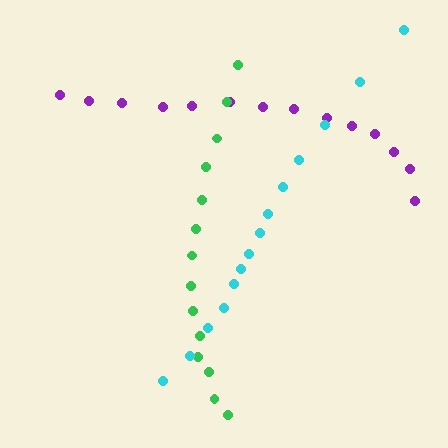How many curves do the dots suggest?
There are 3 distinct paths.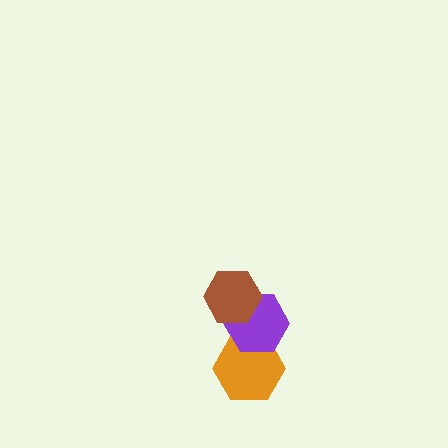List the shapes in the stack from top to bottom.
From top to bottom: the brown hexagon, the purple hexagon, the orange hexagon.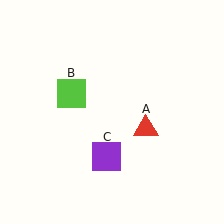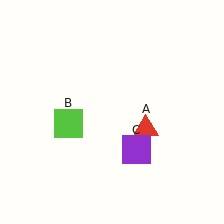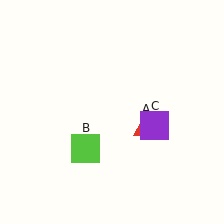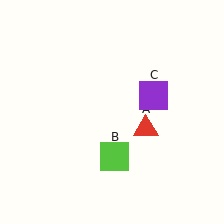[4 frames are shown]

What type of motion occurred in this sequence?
The lime square (object B), purple square (object C) rotated counterclockwise around the center of the scene.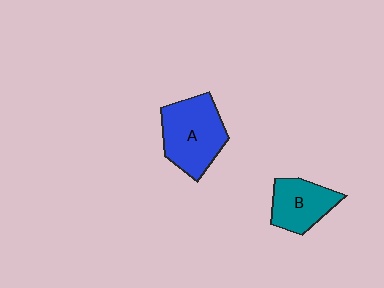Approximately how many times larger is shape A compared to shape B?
Approximately 1.4 times.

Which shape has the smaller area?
Shape B (teal).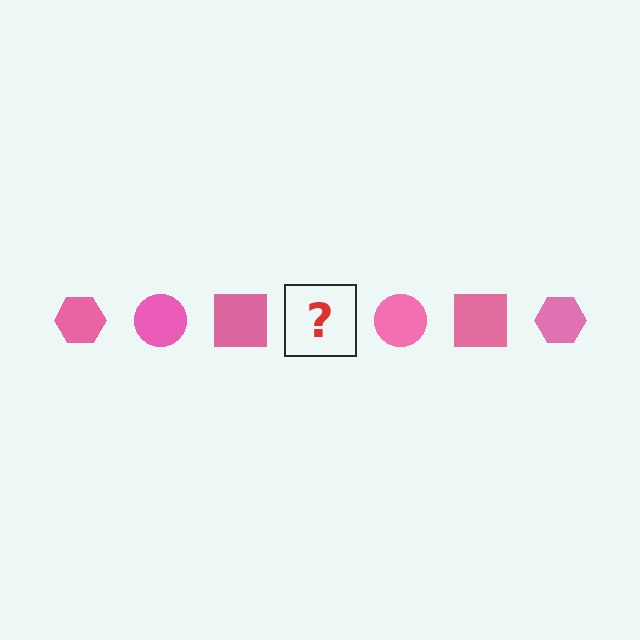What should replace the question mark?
The question mark should be replaced with a pink hexagon.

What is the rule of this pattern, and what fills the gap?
The rule is that the pattern cycles through hexagon, circle, square shapes in pink. The gap should be filled with a pink hexagon.